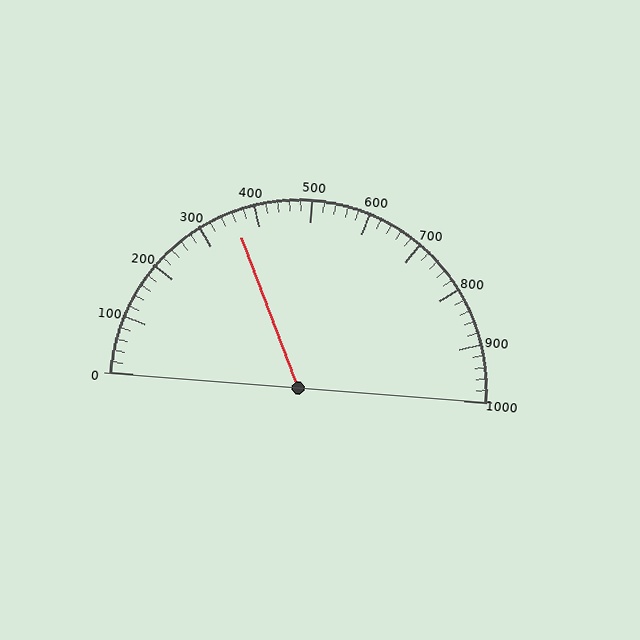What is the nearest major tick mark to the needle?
The nearest major tick mark is 400.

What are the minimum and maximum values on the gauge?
The gauge ranges from 0 to 1000.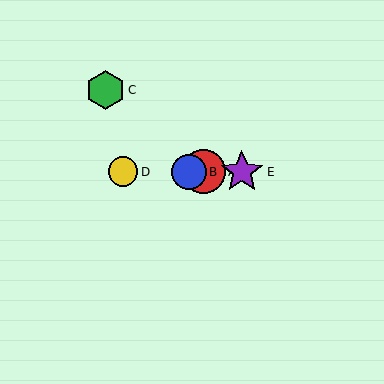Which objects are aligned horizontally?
Objects A, B, D, E are aligned horizontally.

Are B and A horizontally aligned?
Yes, both are at y≈172.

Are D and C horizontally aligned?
No, D is at y≈172 and C is at y≈90.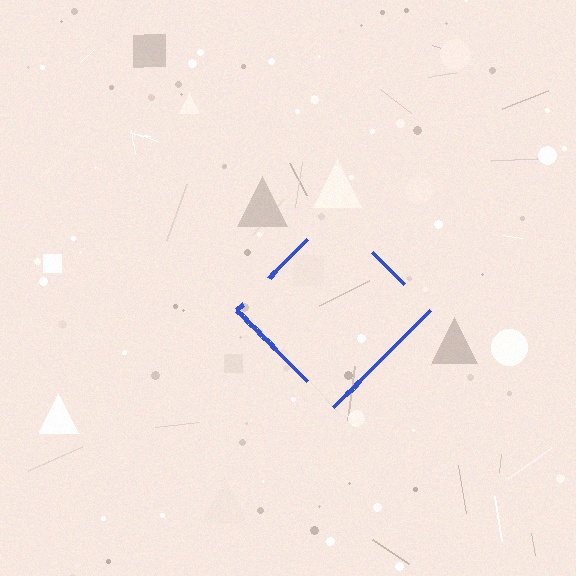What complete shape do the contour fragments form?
The contour fragments form a diamond.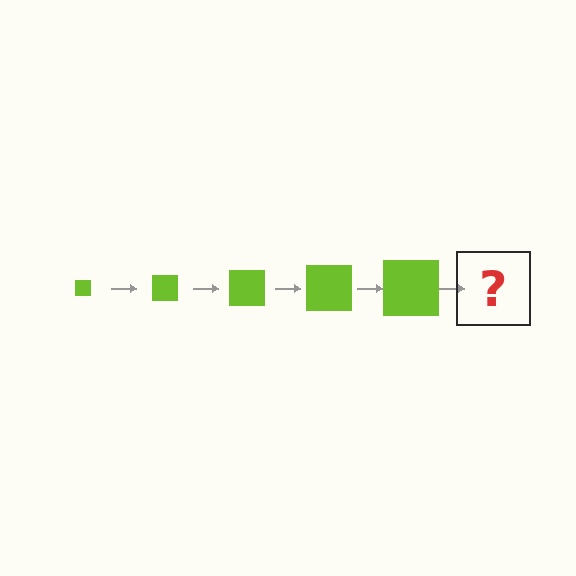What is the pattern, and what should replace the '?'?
The pattern is that the square gets progressively larger each step. The '?' should be a lime square, larger than the previous one.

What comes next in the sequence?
The next element should be a lime square, larger than the previous one.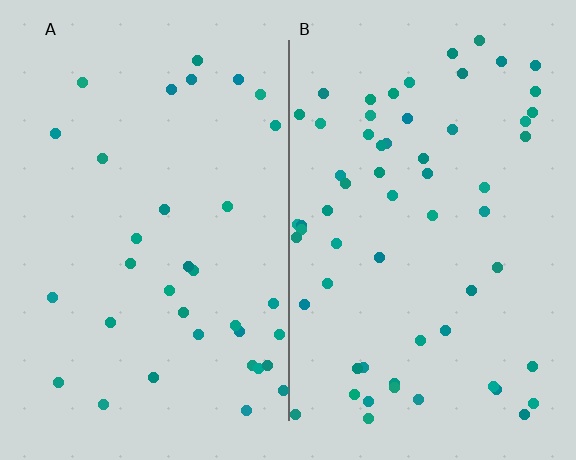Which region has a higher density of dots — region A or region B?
B (the right).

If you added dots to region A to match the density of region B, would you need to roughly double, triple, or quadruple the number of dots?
Approximately double.